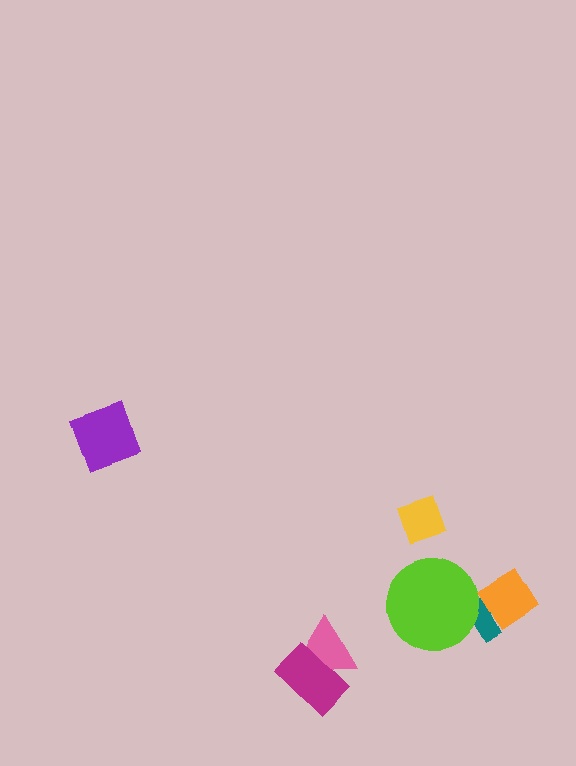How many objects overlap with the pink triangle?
1 object overlaps with the pink triangle.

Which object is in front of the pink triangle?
The magenta rectangle is in front of the pink triangle.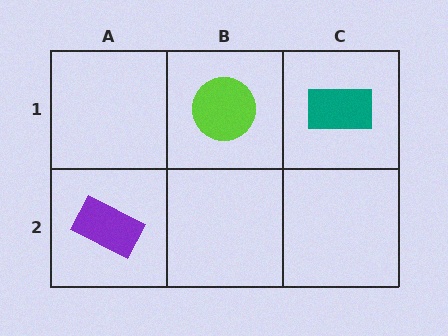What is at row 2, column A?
A purple rectangle.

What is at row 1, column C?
A teal rectangle.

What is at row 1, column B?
A lime circle.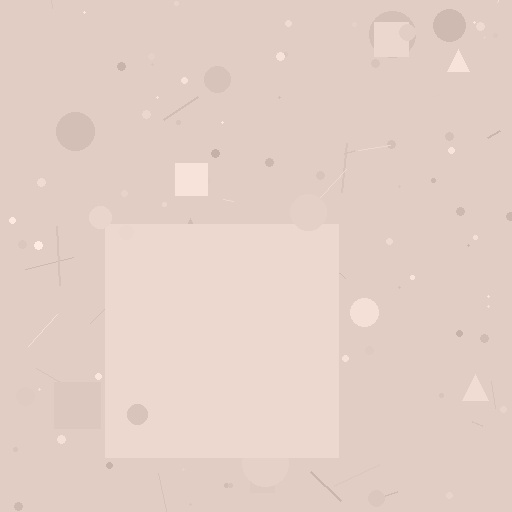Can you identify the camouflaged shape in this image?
The camouflaged shape is a square.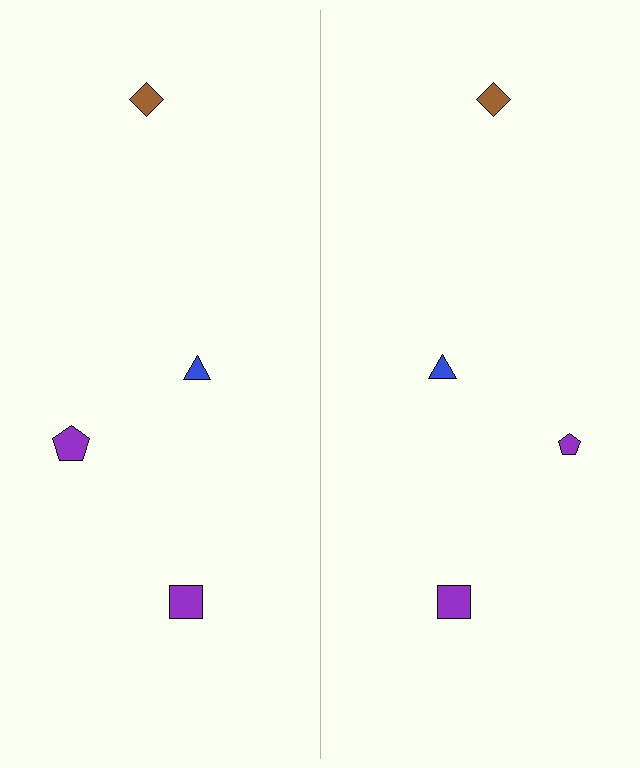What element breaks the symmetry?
The purple pentagon on the right side has a different size than its mirror counterpart.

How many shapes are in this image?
There are 8 shapes in this image.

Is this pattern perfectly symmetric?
No, the pattern is not perfectly symmetric. The purple pentagon on the right side has a different size than its mirror counterpart.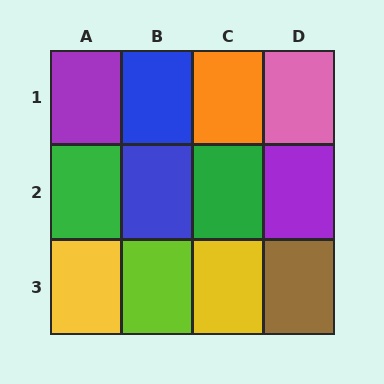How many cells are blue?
2 cells are blue.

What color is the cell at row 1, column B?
Blue.